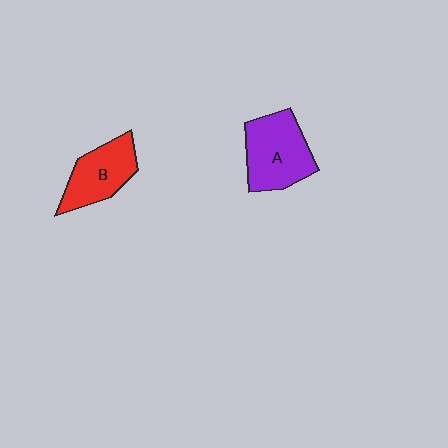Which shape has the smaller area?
Shape B (red).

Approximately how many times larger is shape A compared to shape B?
Approximately 1.2 times.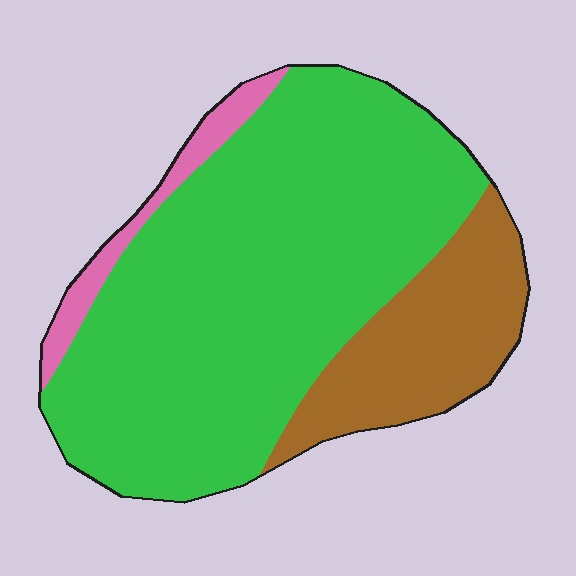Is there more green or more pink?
Green.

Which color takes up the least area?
Pink, at roughly 5%.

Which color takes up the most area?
Green, at roughly 75%.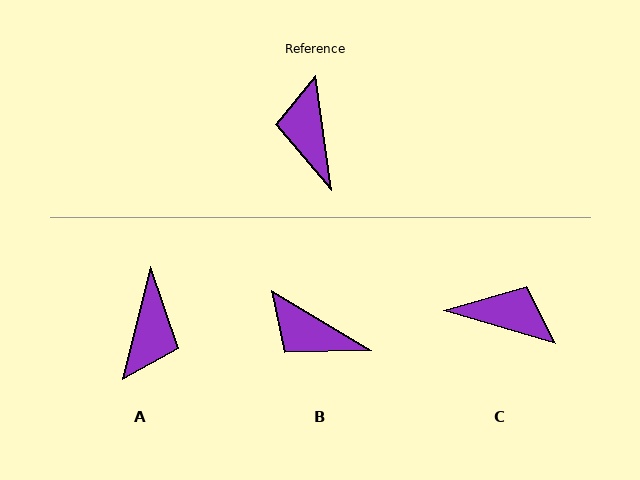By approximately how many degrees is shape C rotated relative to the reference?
Approximately 114 degrees clockwise.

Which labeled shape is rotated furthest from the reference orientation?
A, about 159 degrees away.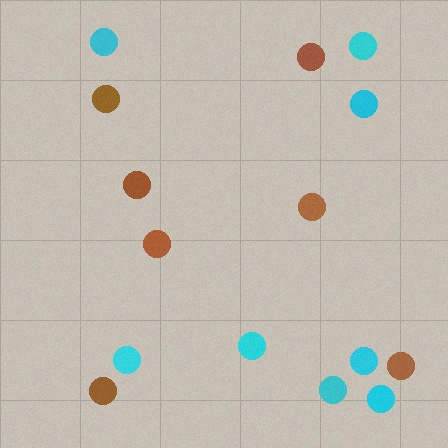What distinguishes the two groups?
There are 2 groups: one group of cyan circles (8) and one group of brown circles (7).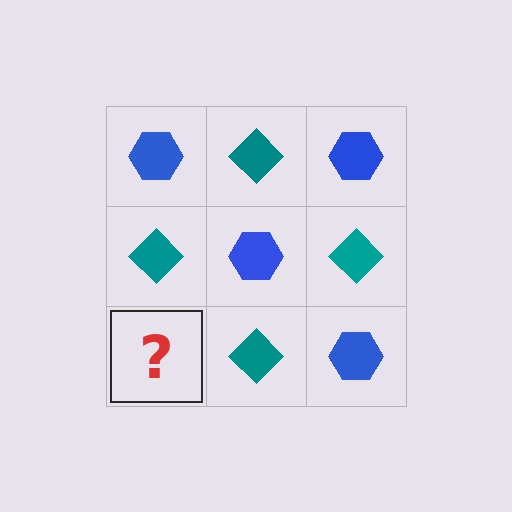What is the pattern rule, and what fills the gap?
The rule is that it alternates blue hexagon and teal diamond in a checkerboard pattern. The gap should be filled with a blue hexagon.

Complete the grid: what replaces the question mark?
The question mark should be replaced with a blue hexagon.